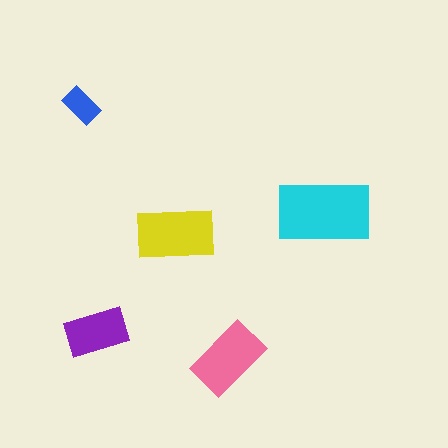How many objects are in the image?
There are 5 objects in the image.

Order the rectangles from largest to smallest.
the cyan one, the yellow one, the pink one, the purple one, the blue one.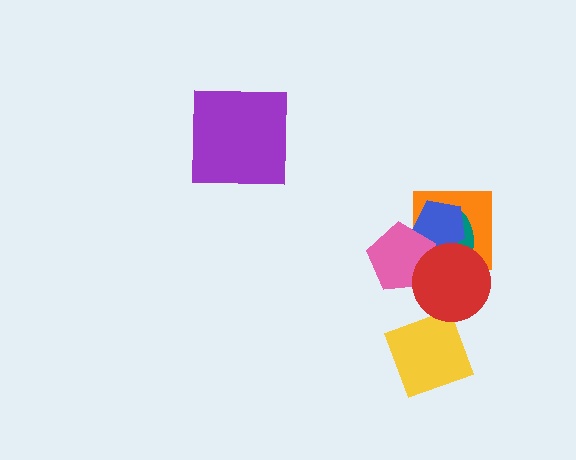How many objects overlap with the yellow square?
0 objects overlap with the yellow square.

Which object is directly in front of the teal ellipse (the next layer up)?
The blue pentagon is directly in front of the teal ellipse.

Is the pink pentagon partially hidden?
Yes, it is partially covered by another shape.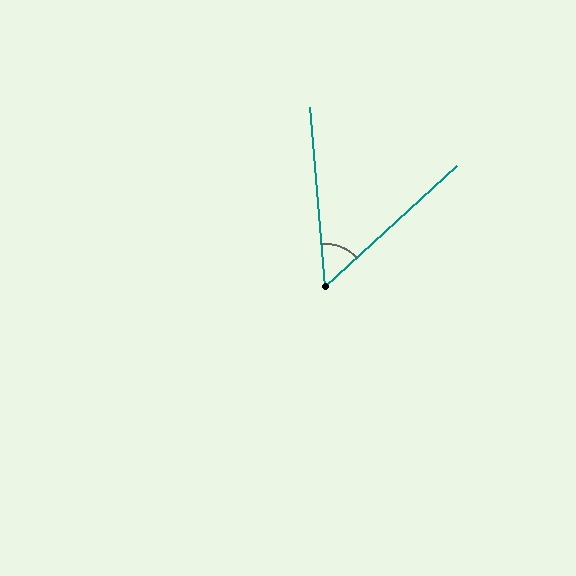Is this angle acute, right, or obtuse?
It is acute.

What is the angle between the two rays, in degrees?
Approximately 52 degrees.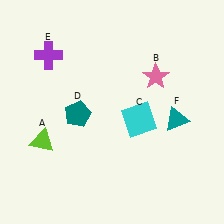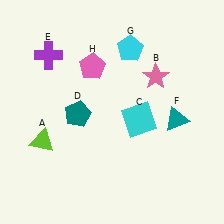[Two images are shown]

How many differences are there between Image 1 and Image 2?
There are 2 differences between the two images.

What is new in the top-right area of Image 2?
A cyan pentagon (G) was added in the top-right area of Image 2.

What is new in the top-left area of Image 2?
A pink pentagon (H) was added in the top-left area of Image 2.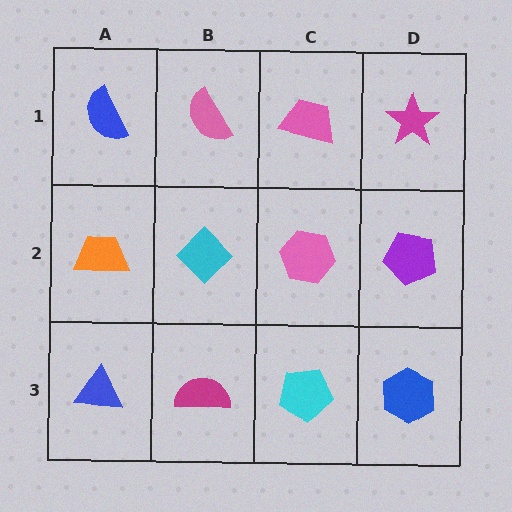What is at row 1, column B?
A pink semicircle.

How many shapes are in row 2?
4 shapes.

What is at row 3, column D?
A blue hexagon.